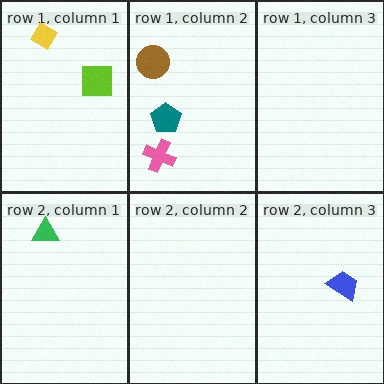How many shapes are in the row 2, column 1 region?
1.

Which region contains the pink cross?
The row 1, column 2 region.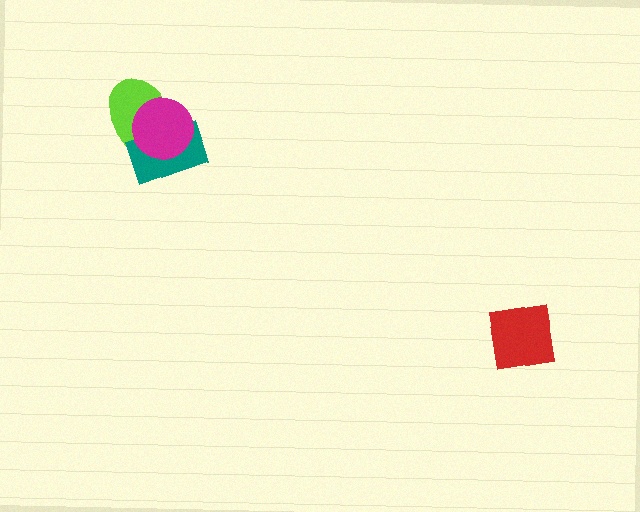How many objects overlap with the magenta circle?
2 objects overlap with the magenta circle.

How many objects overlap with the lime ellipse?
2 objects overlap with the lime ellipse.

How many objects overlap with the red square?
0 objects overlap with the red square.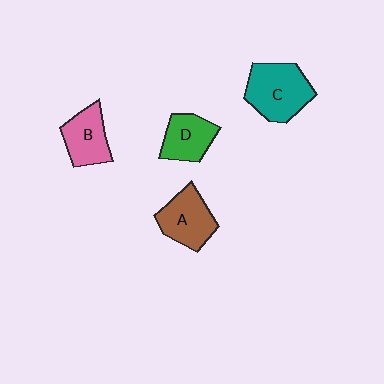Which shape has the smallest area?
Shape D (green).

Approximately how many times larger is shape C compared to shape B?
Approximately 1.4 times.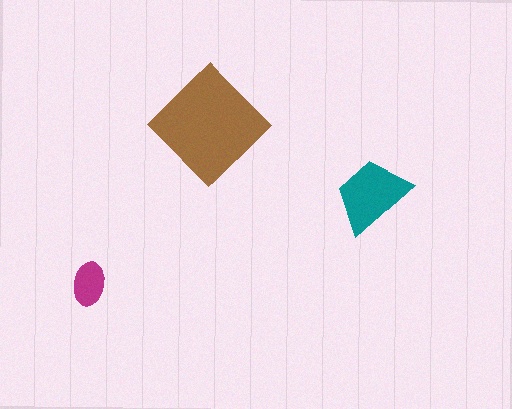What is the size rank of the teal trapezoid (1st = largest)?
2nd.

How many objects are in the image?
There are 3 objects in the image.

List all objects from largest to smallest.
The brown diamond, the teal trapezoid, the magenta ellipse.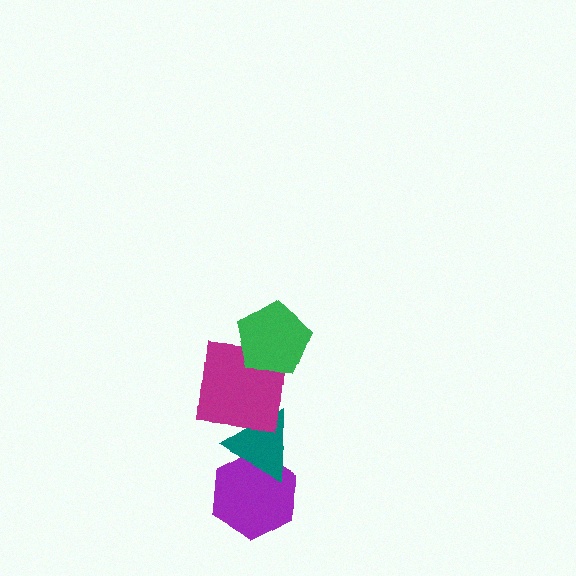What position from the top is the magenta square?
The magenta square is 2nd from the top.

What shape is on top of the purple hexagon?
The teal triangle is on top of the purple hexagon.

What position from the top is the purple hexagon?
The purple hexagon is 4th from the top.